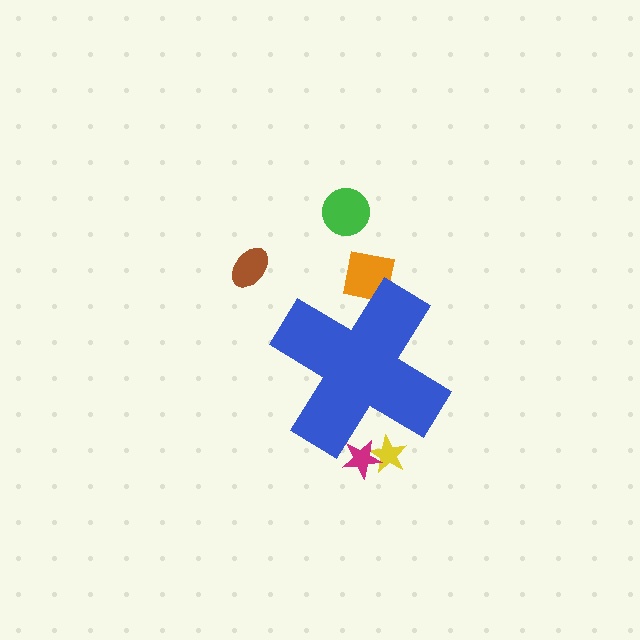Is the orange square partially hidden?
Yes, the orange square is partially hidden behind the blue cross.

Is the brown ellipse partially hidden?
No, the brown ellipse is fully visible.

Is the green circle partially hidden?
No, the green circle is fully visible.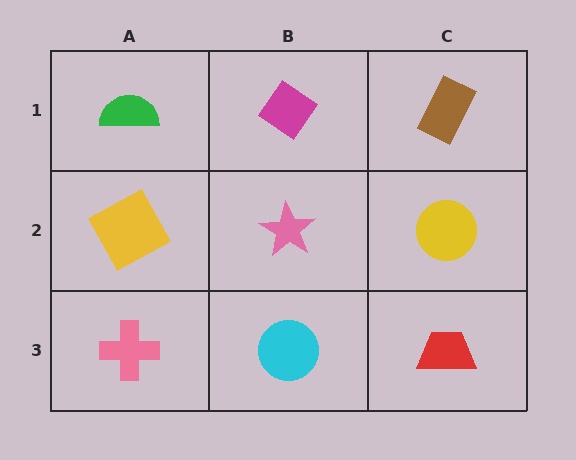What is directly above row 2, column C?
A brown rectangle.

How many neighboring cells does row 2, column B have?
4.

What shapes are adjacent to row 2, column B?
A magenta diamond (row 1, column B), a cyan circle (row 3, column B), a yellow square (row 2, column A), a yellow circle (row 2, column C).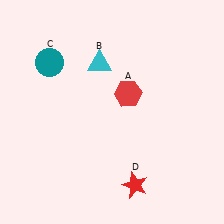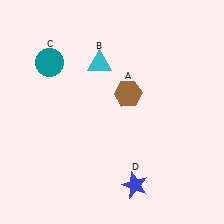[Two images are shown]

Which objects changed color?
A changed from red to brown. D changed from red to blue.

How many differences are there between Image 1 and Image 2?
There are 2 differences between the two images.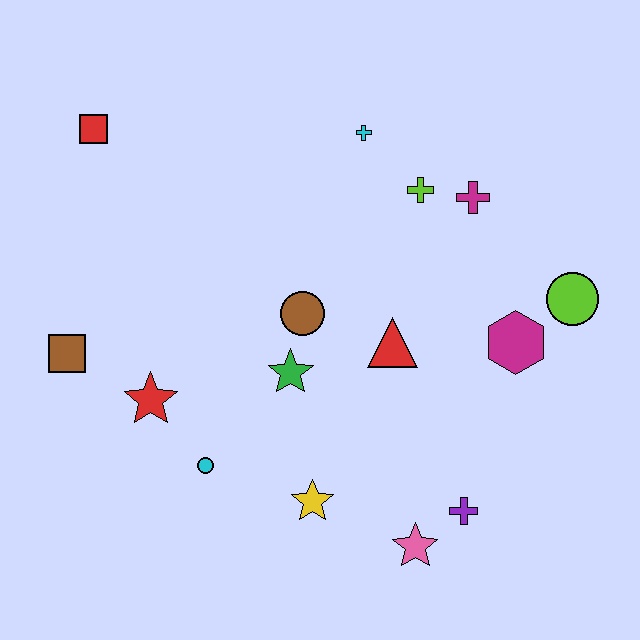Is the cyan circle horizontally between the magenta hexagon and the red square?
Yes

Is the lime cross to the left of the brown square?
No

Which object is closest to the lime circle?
The magenta hexagon is closest to the lime circle.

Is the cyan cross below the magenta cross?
No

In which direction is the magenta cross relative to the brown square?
The magenta cross is to the right of the brown square.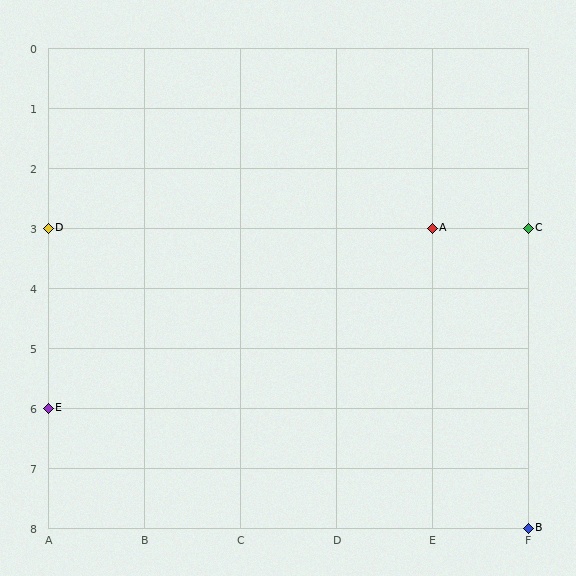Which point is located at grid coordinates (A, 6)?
Point E is at (A, 6).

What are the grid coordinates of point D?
Point D is at grid coordinates (A, 3).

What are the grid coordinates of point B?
Point B is at grid coordinates (F, 8).